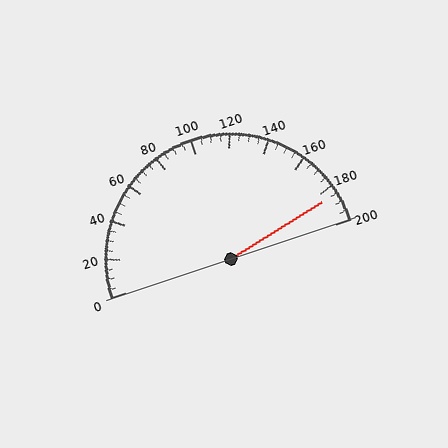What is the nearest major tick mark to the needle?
The nearest major tick mark is 180.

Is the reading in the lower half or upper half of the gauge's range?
The reading is in the upper half of the range (0 to 200).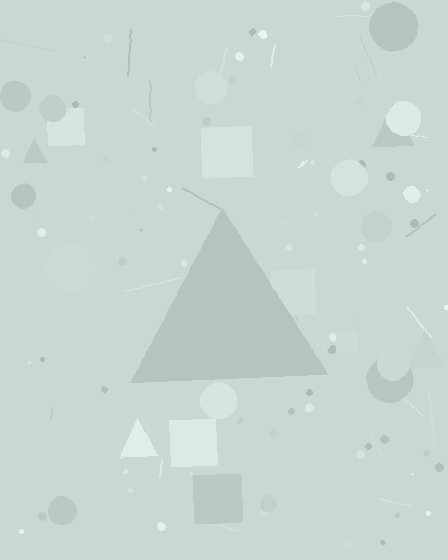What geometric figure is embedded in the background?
A triangle is embedded in the background.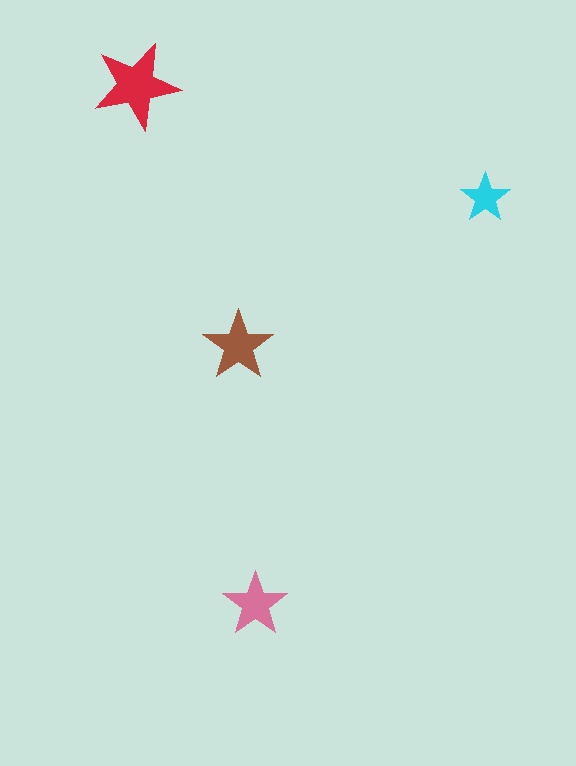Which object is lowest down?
The pink star is bottommost.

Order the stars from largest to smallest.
the red one, the brown one, the pink one, the cyan one.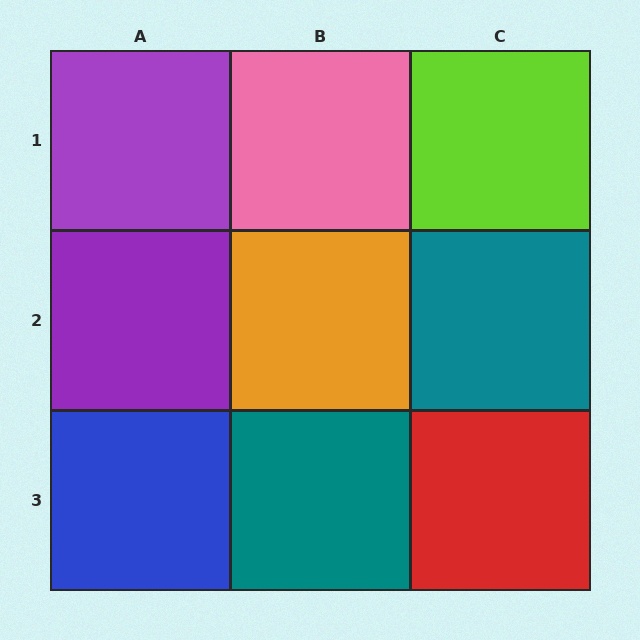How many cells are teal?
2 cells are teal.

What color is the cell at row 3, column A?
Blue.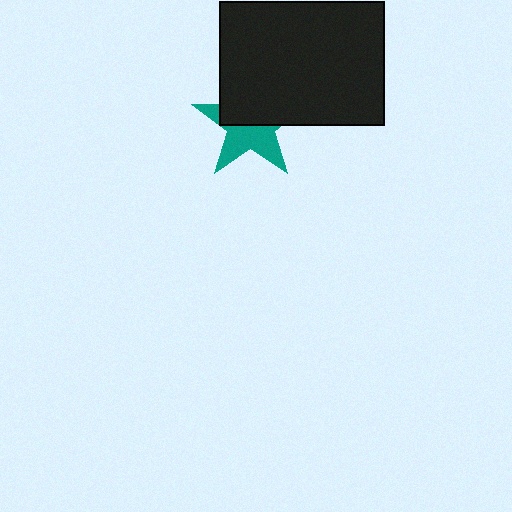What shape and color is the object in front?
The object in front is a black rectangle.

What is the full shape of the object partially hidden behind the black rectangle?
The partially hidden object is a teal star.